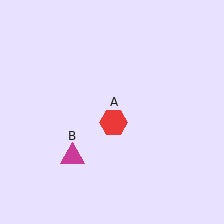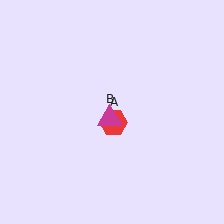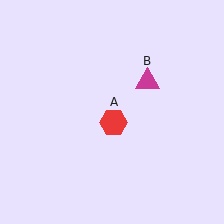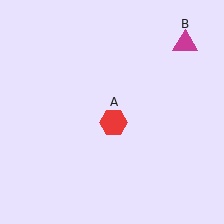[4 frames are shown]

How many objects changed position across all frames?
1 object changed position: magenta triangle (object B).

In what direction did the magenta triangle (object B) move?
The magenta triangle (object B) moved up and to the right.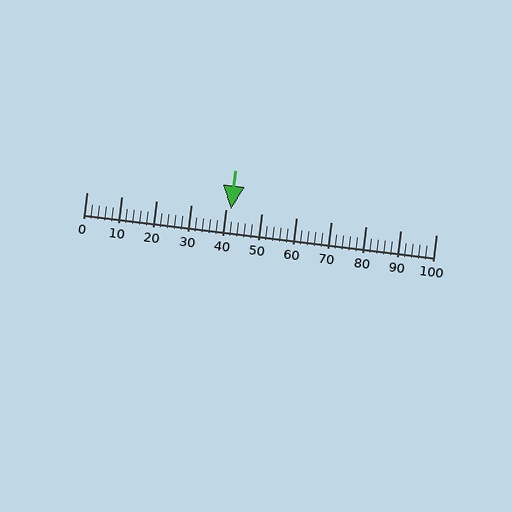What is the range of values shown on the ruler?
The ruler shows values from 0 to 100.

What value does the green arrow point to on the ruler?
The green arrow points to approximately 41.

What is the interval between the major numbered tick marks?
The major tick marks are spaced 10 units apart.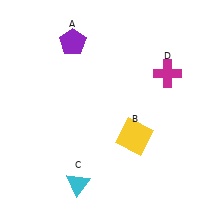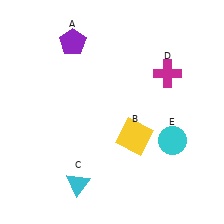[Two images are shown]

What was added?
A cyan circle (E) was added in Image 2.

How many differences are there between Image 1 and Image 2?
There is 1 difference between the two images.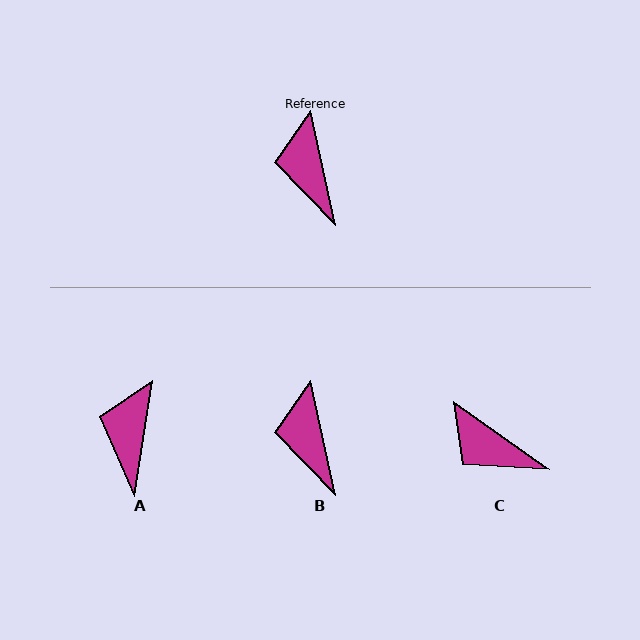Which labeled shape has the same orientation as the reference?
B.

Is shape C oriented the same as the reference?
No, it is off by about 42 degrees.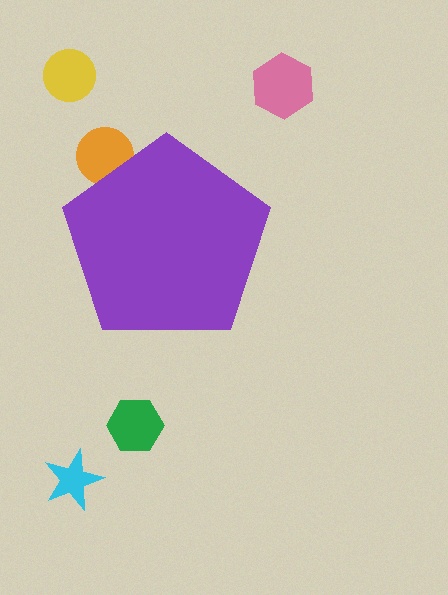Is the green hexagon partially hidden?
No, the green hexagon is fully visible.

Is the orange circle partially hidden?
Yes, the orange circle is partially hidden behind the purple pentagon.